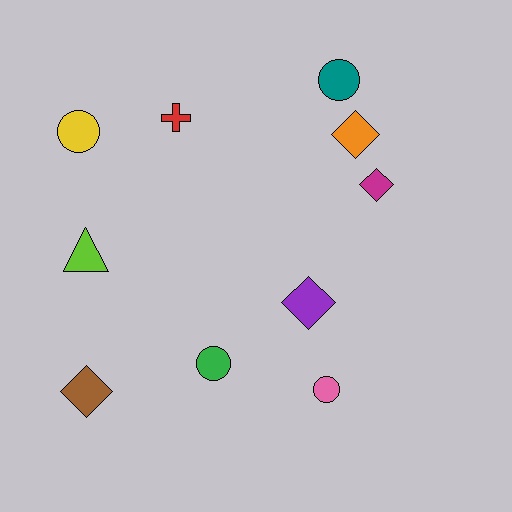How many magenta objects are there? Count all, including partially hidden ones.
There is 1 magenta object.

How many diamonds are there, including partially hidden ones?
There are 4 diamonds.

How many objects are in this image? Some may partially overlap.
There are 10 objects.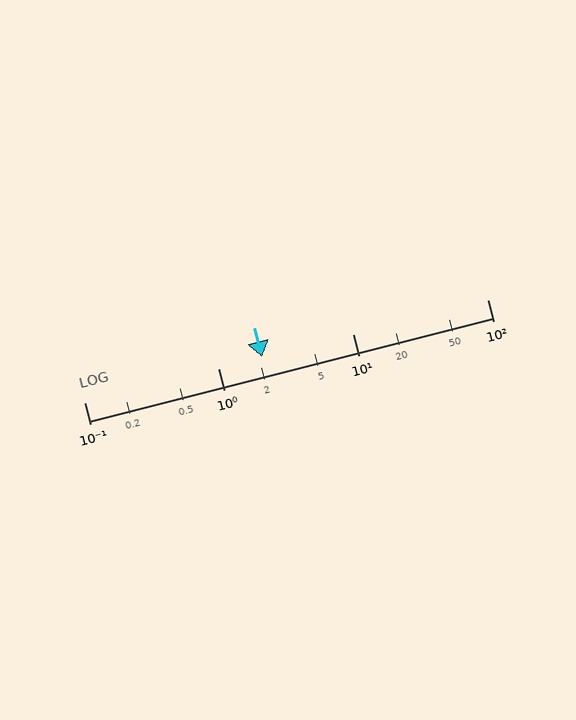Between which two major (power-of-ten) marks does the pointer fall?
The pointer is between 1 and 10.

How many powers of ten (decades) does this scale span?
The scale spans 3 decades, from 0.1 to 100.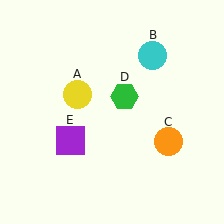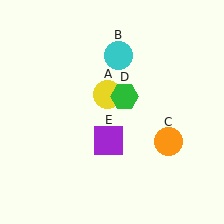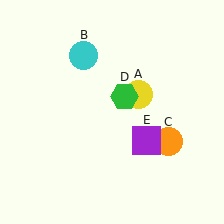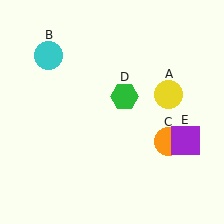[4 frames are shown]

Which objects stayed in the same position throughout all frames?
Orange circle (object C) and green hexagon (object D) remained stationary.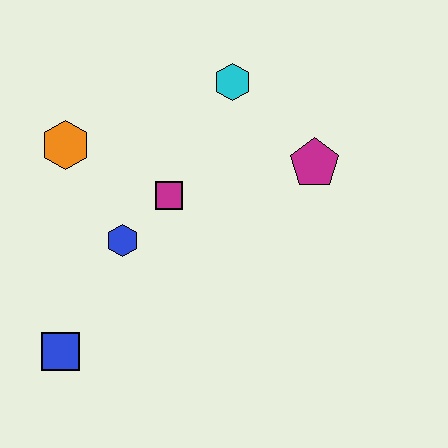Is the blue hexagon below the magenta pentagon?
Yes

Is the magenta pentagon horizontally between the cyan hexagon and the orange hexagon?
No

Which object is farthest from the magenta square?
The blue square is farthest from the magenta square.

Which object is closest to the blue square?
The blue hexagon is closest to the blue square.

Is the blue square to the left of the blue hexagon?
Yes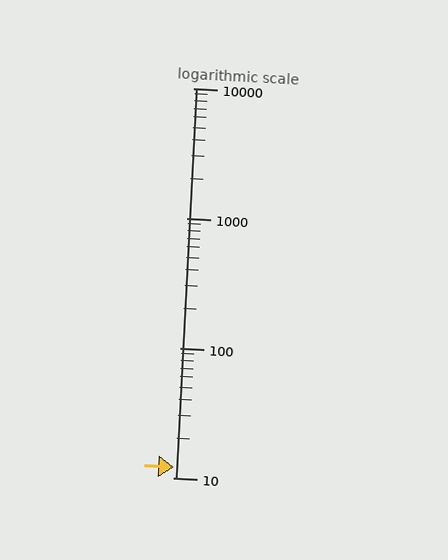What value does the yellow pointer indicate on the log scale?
The pointer indicates approximately 12.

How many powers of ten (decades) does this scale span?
The scale spans 3 decades, from 10 to 10000.